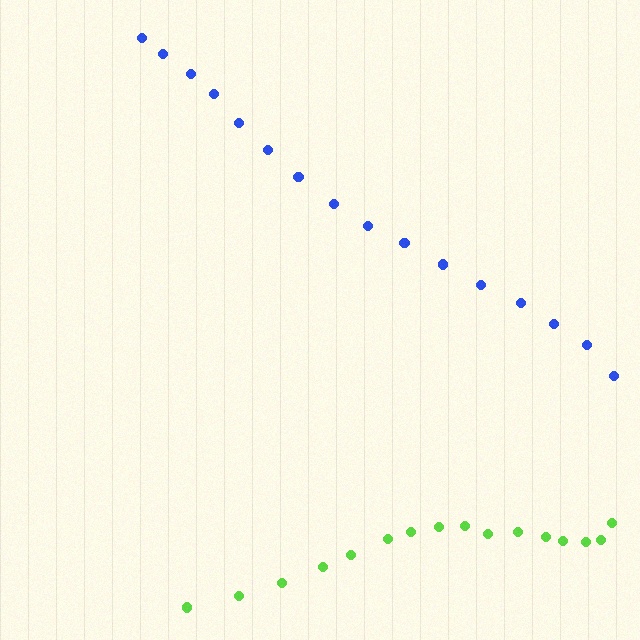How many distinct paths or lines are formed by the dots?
There are 2 distinct paths.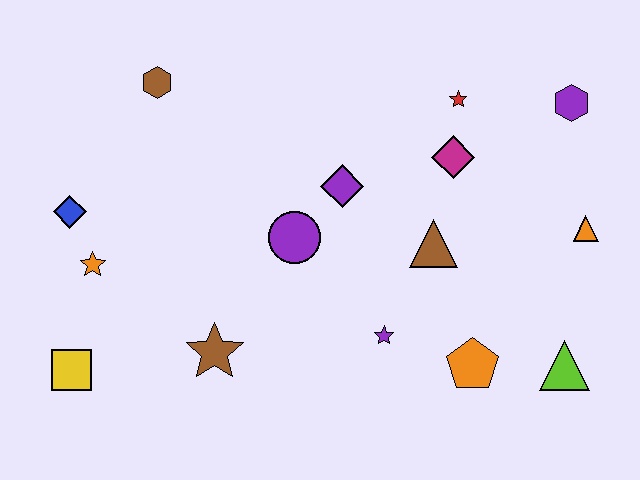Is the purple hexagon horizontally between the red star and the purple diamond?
No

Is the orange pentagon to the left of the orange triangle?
Yes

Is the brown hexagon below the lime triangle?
No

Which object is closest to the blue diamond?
The orange star is closest to the blue diamond.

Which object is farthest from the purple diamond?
The yellow square is farthest from the purple diamond.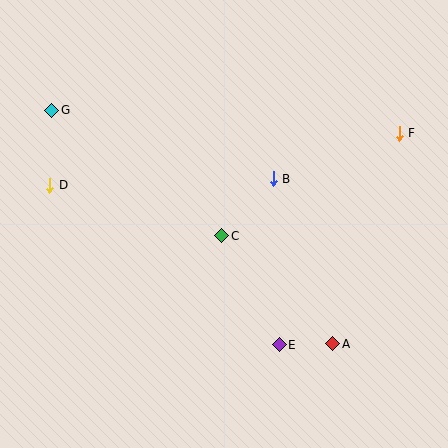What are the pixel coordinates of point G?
Point G is at (52, 110).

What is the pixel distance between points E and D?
The distance between E and D is 280 pixels.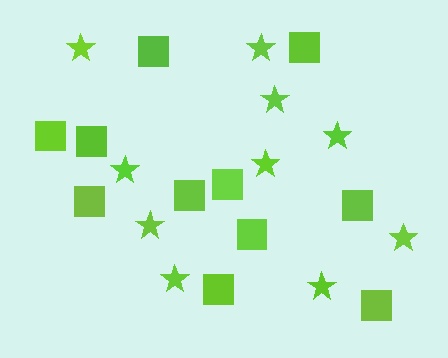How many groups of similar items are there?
There are 2 groups: one group of stars (10) and one group of squares (11).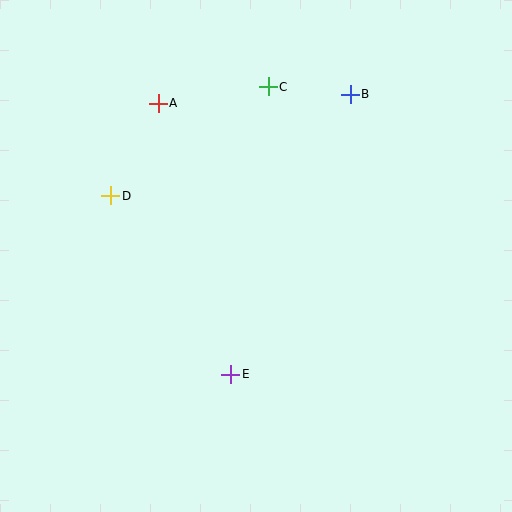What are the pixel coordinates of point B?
Point B is at (350, 94).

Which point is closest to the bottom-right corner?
Point E is closest to the bottom-right corner.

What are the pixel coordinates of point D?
Point D is at (111, 196).